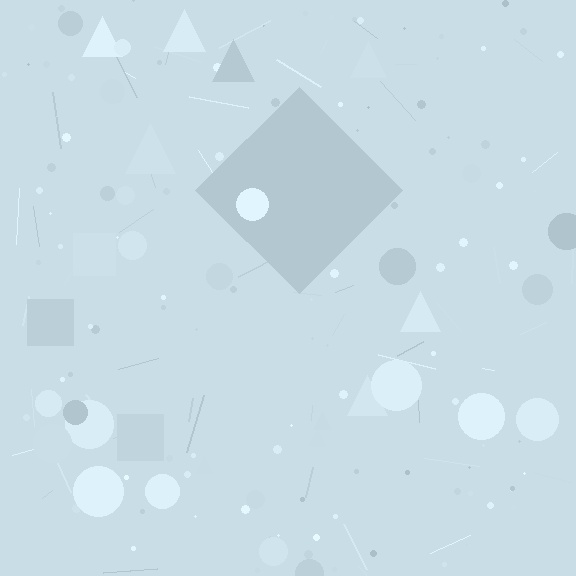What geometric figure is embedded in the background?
A diamond is embedded in the background.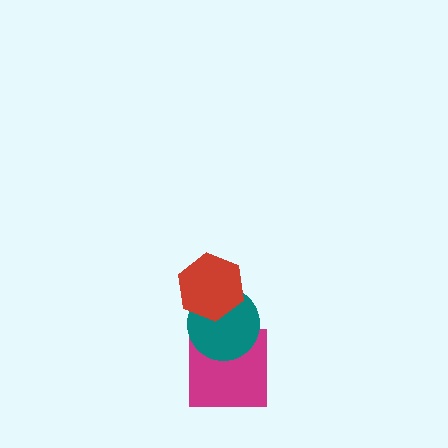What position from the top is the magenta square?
The magenta square is 3rd from the top.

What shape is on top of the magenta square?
The teal circle is on top of the magenta square.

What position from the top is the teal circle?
The teal circle is 2nd from the top.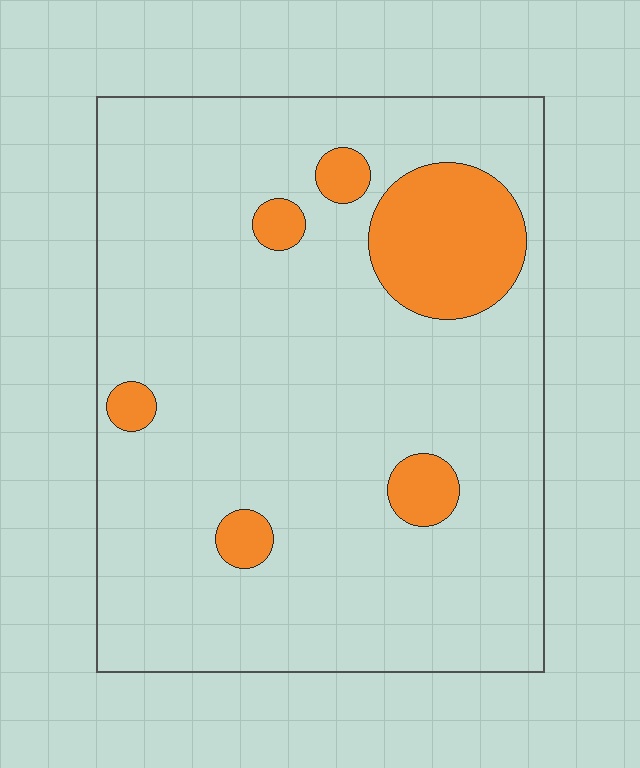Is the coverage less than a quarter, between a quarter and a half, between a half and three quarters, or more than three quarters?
Less than a quarter.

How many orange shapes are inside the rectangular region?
6.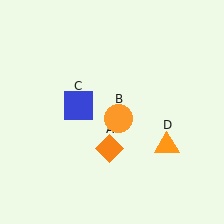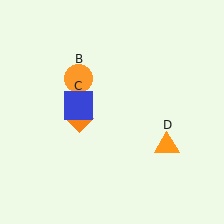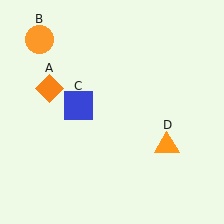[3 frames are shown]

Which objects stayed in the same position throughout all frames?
Blue square (object C) and orange triangle (object D) remained stationary.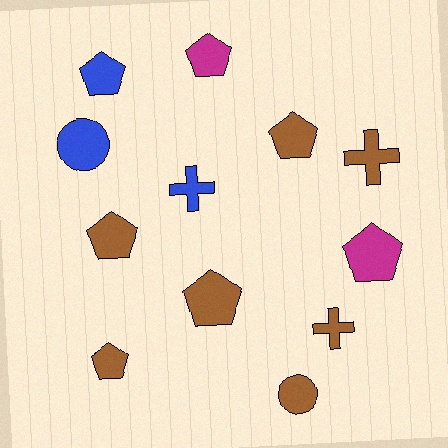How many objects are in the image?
There are 12 objects.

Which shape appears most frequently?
Pentagon, with 7 objects.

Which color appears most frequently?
Brown, with 7 objects.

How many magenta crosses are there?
There are no magenta crosses.